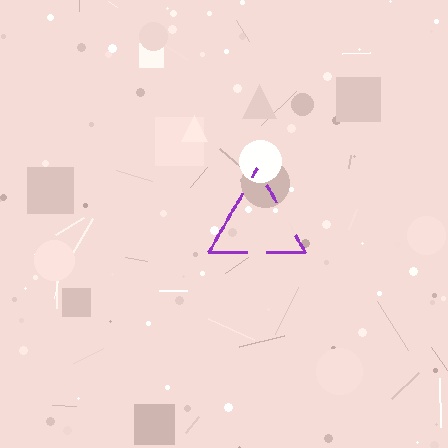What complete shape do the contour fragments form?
The contour fragments form a triangle.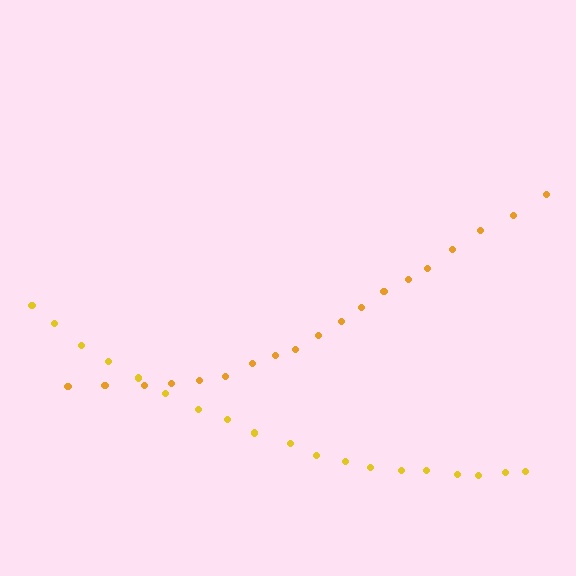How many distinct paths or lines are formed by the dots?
There are 2 distinct paths.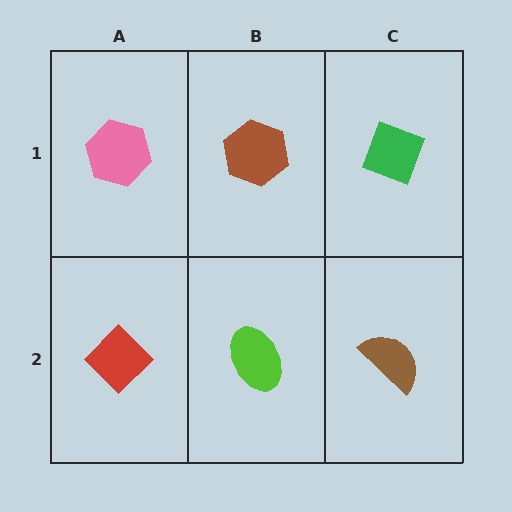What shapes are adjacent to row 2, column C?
A green diamond (row 1, column C), a lime ellipse (row 2, column B).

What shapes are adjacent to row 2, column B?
A brown hexagon (row 1, column B), a red diamond (row 2, column A), a brown semicircle (row 2, column C).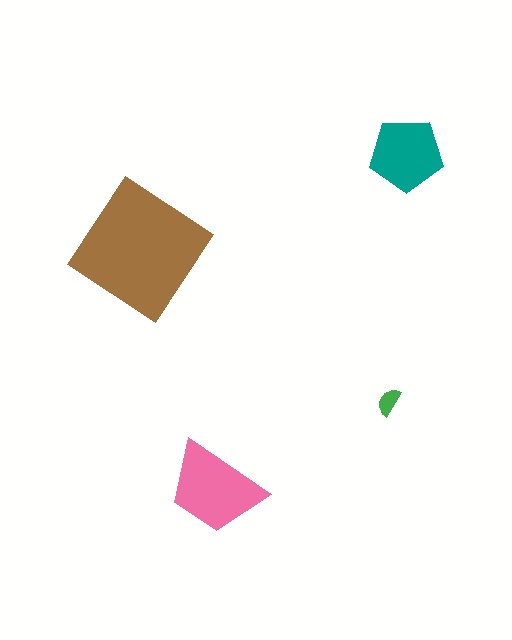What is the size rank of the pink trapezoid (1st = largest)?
2nd.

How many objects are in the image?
There are 4 objects in the image.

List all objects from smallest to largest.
The green semicircle, the teal pentagon, the pink trapezoid, the brown diamond.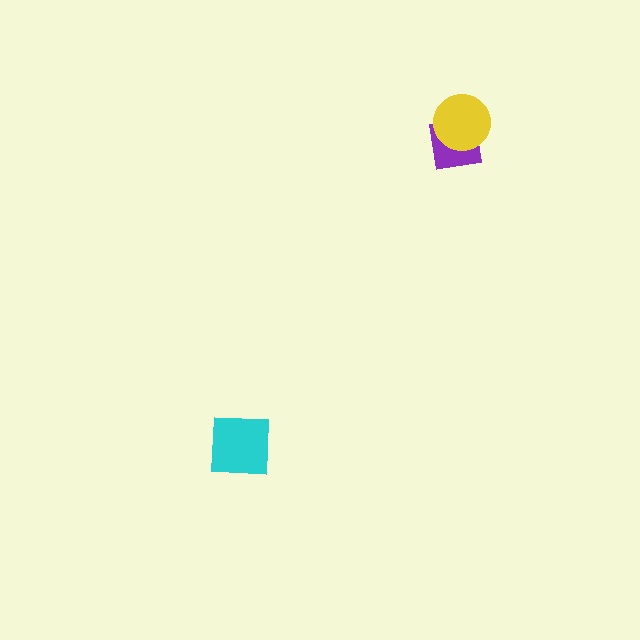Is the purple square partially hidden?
Yes, it is partially covered by another shape.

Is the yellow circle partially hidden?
No, no other shape covers it.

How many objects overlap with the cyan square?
0 objects overlap with the cyan square.